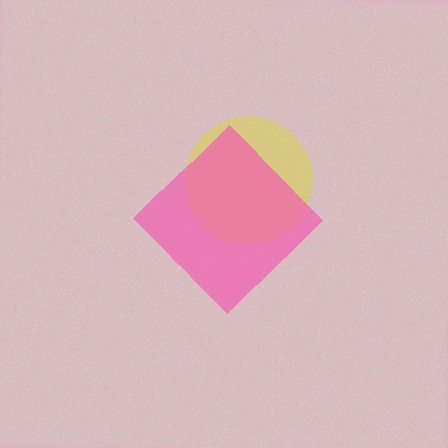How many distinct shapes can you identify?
There are 2 distinct shapes: a yellow circle, a pink diamond.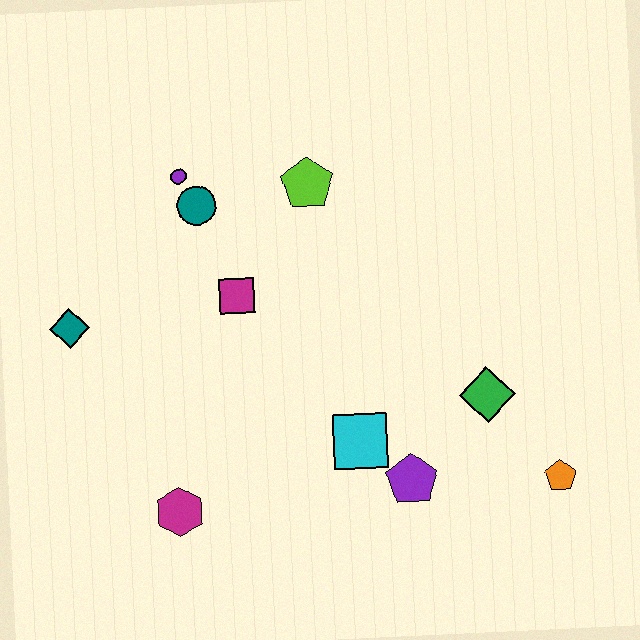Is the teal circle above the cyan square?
Yes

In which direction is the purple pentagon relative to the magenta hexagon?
The purple pentagon is to the right of the magenta hexagon.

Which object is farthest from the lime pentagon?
The orange pentagon is farthest from the lime pentagon.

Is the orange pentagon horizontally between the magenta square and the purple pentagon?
No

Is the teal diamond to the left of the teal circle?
Yes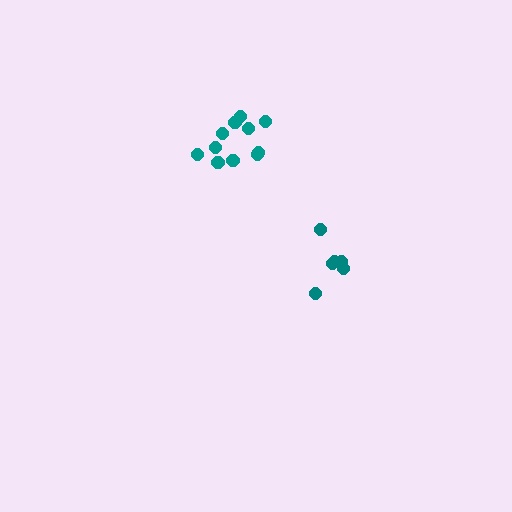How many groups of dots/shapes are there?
There are 2 groups.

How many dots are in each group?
Group 1: 11 dots, Group 2: 6 dots (17 total).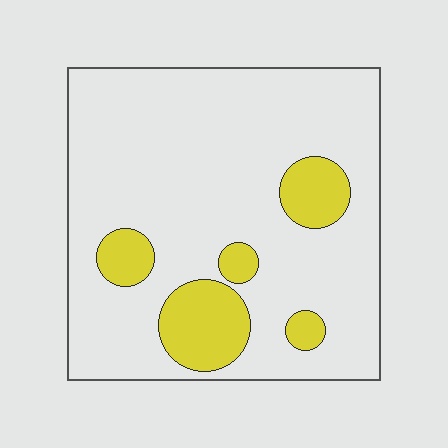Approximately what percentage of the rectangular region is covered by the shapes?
Approximately 15%.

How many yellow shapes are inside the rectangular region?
5.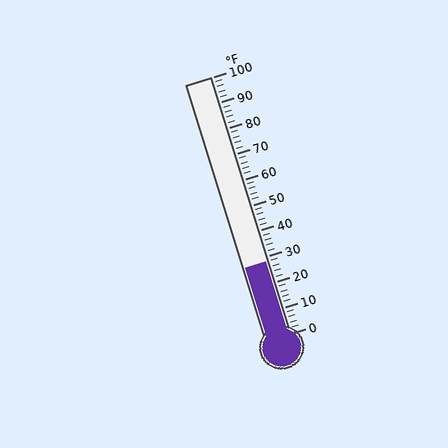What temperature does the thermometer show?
The thermometer shows approximately 28°F.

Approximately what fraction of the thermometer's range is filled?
The thermometer is filled to approximately 30% of its range.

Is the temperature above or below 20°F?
The temperature is above 20°F.